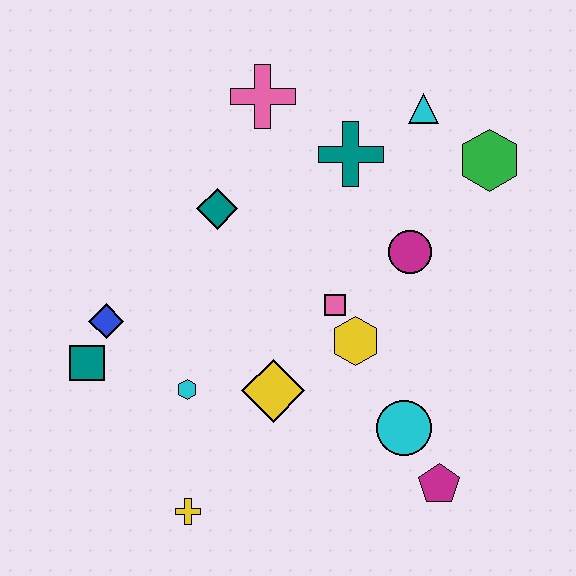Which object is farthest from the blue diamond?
The green hexagon is farthest from the blue diamond.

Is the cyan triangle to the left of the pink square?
No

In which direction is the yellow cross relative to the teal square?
The yellow cross is below the teal square.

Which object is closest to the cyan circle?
The magenta pentagon is closest to the cyan circle.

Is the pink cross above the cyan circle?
Yes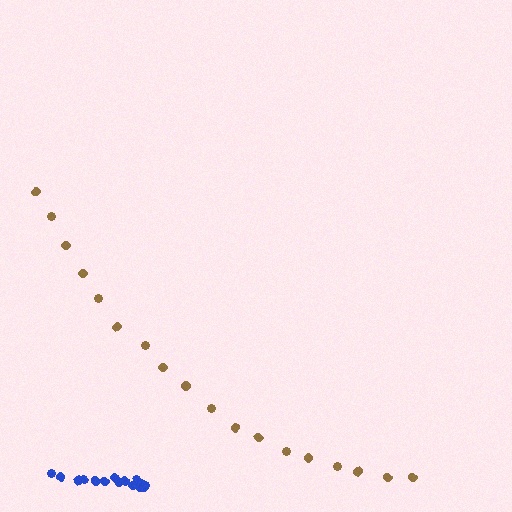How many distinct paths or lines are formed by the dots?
There are 2 distinct paths.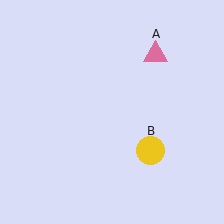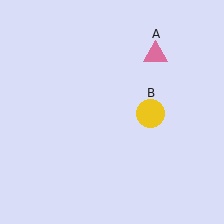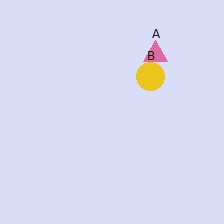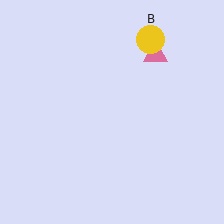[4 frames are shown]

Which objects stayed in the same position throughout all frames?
Pink triangle (object A) remained stationary.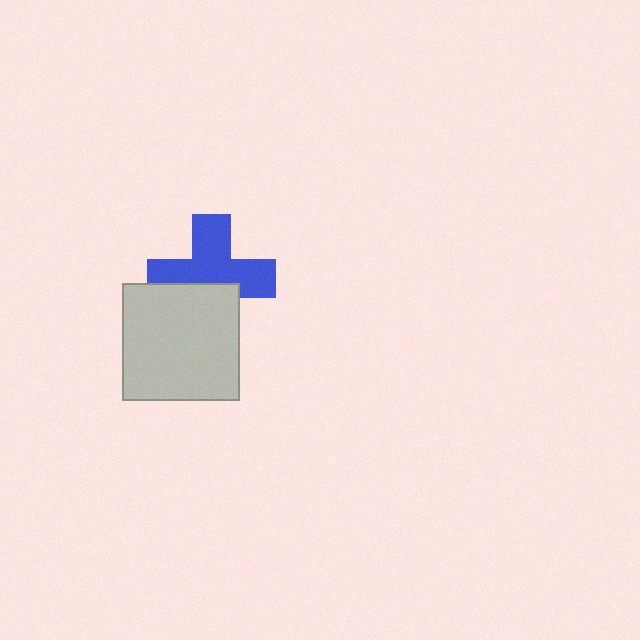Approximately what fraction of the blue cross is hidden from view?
Roughly 37% of the blue cross is hidden behind the light gray square.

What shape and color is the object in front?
The object in front is a light gray square.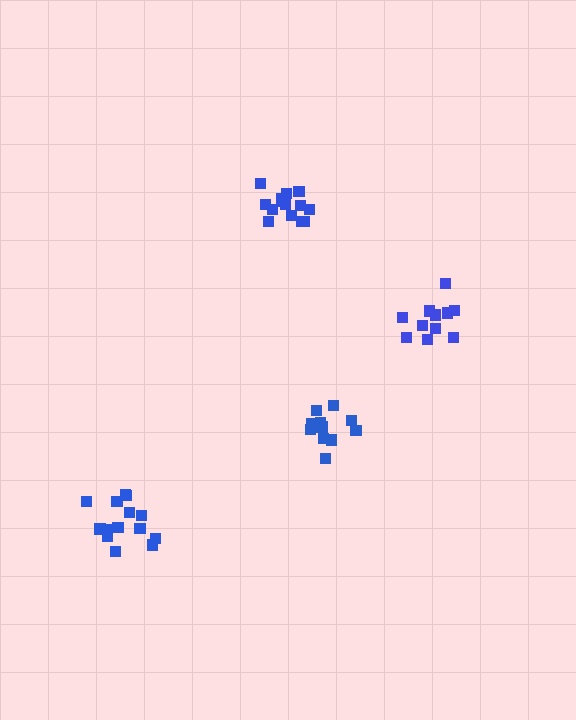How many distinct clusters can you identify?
There are 4 distinct clusters.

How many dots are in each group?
Group 1: 14 dots, Group 2: 13 dots, Group 3: 14 dots, Group 4: 11 dots (52 total).